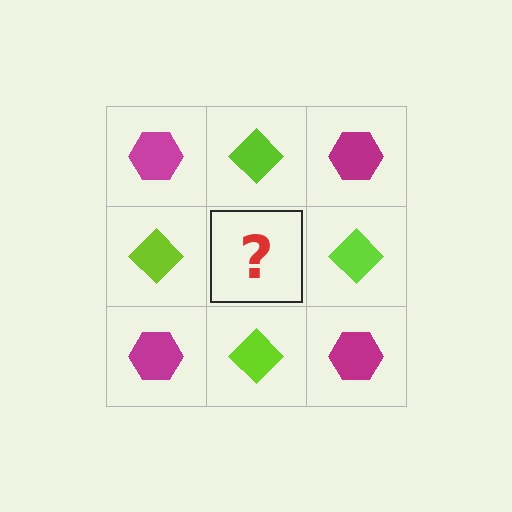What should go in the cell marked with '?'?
The missing cell should contain a magenta hexagon.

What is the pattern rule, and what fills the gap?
The rule is that it alternates magenta hexagon and lime diamond in a checkerboard pattern. The gap should be filled with a magenta hexagon.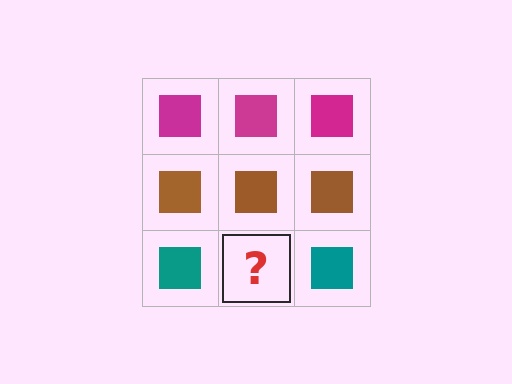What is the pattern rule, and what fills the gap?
The rule is that each row has a consistent color. The gap should be filled with a teal square.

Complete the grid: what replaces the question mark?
The question mark should be replaced with a teal square.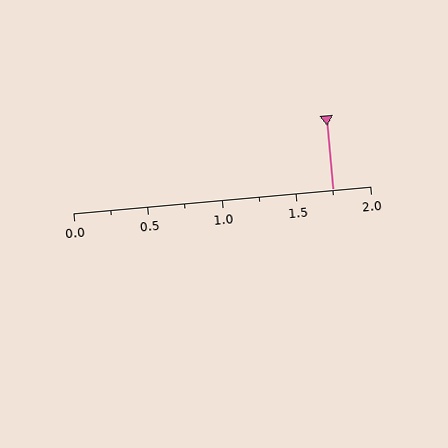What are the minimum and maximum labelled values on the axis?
The axis runs from 0.0 to 2.0.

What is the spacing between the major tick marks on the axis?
The major ticks are spaced 0.5 apart.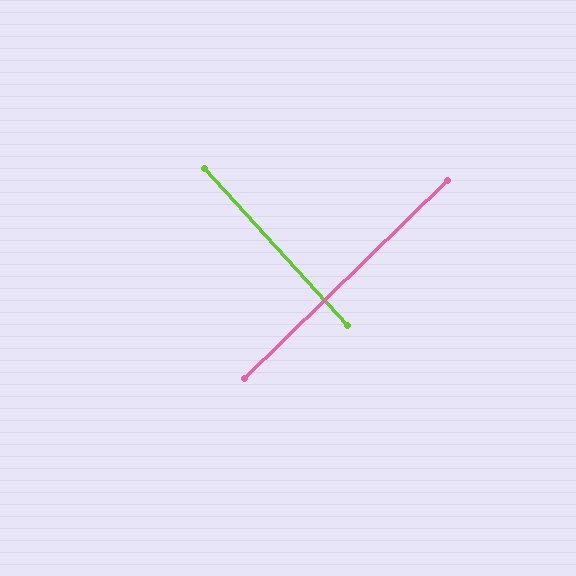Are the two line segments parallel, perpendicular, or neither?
Perpendicular — they meet at approximately 88°.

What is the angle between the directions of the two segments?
Approximately 88 degrees.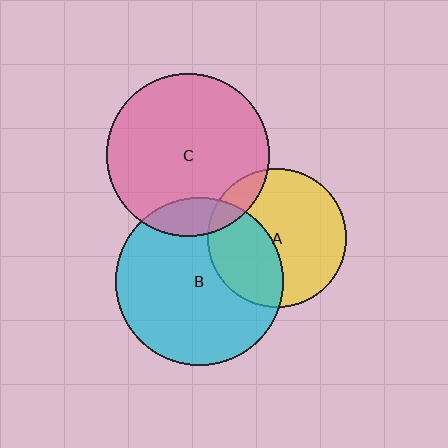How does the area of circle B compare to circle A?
Approximately 1.4 times.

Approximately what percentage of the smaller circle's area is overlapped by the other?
Approximately 15%.